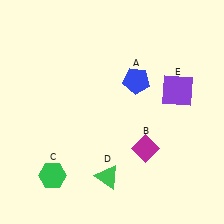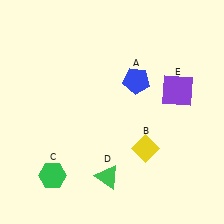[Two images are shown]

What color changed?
The diamond (B) changed from magenta in Image 1 to yellow in Image 2.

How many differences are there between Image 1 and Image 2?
There is 1 difference between the two images.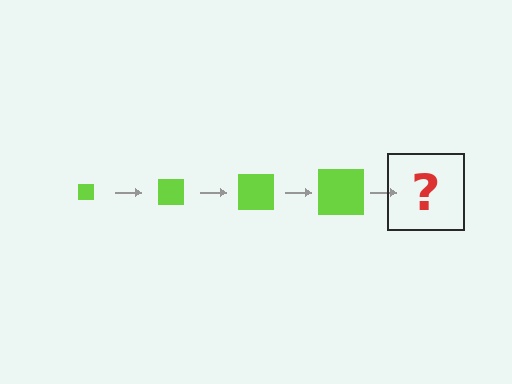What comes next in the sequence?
The next element should be a lime square, larger than the previous one.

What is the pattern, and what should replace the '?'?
The pattern is that the square gets progressively larger each step. The '?' should be a lime square, larger than the previous one.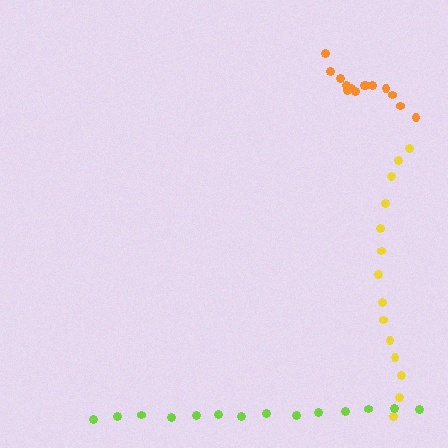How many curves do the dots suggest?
There are 3 distinct paths.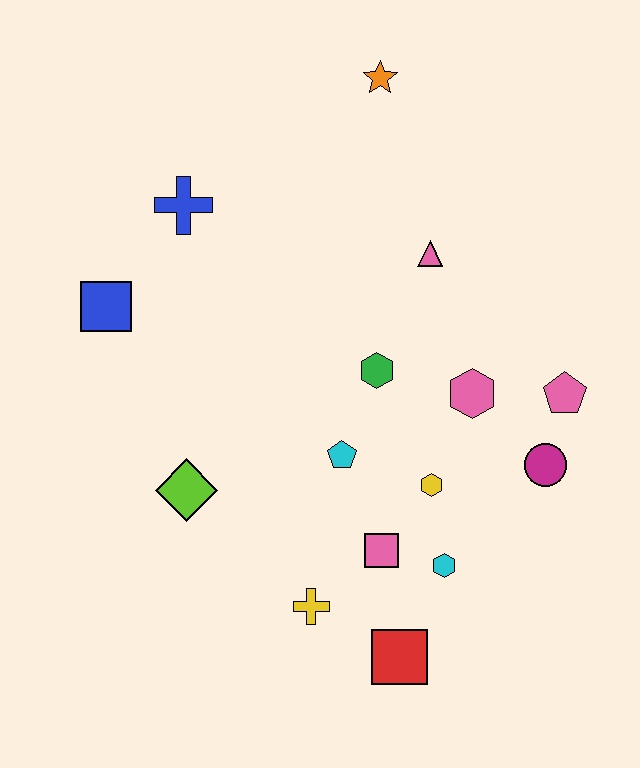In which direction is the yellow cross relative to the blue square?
The yellow cross is below the blue square.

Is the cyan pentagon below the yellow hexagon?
No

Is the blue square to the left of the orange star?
Yes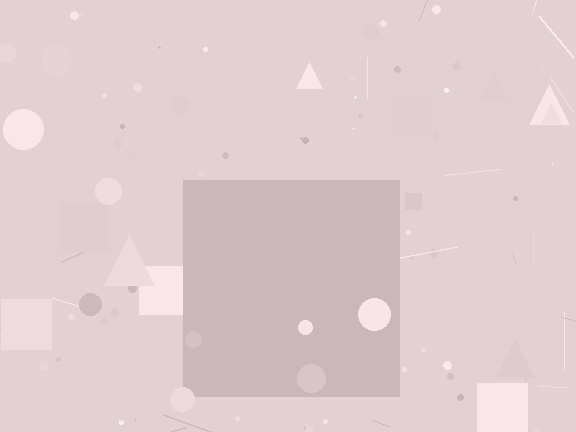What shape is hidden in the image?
A square is hidden in the image.